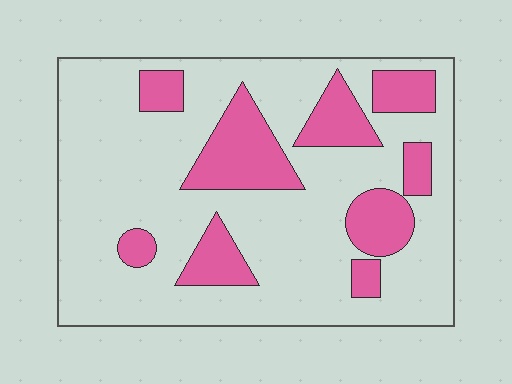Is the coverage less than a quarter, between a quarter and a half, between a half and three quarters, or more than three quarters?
Less than a quarter.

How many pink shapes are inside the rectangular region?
9.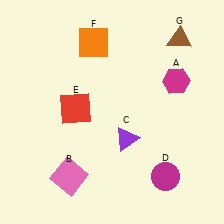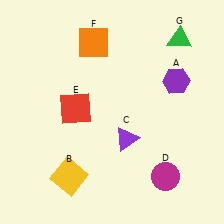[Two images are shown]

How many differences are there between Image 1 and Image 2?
There are 3 differences between the two images.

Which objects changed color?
A changed from magenta to purple. B changed from pink to yellow. G changed from brown to green.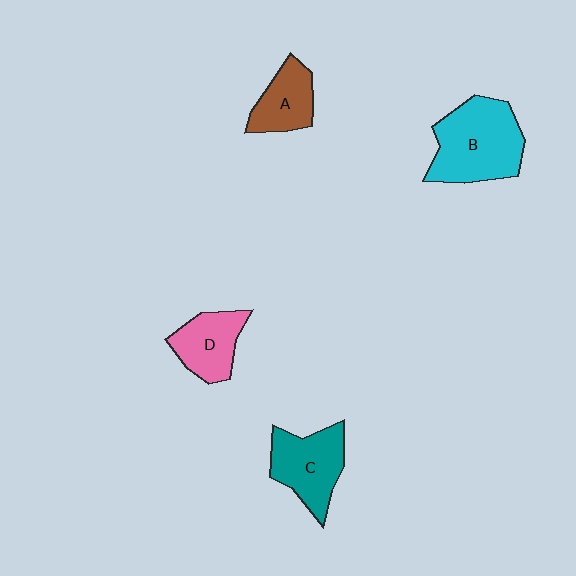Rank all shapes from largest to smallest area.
From largest to smallest: B (cyan), C (teal), D (pink), A (brown).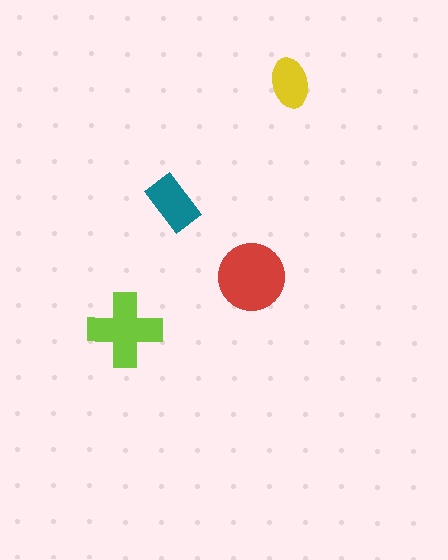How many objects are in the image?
There are 4 objects in the image.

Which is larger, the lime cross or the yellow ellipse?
The lime cross.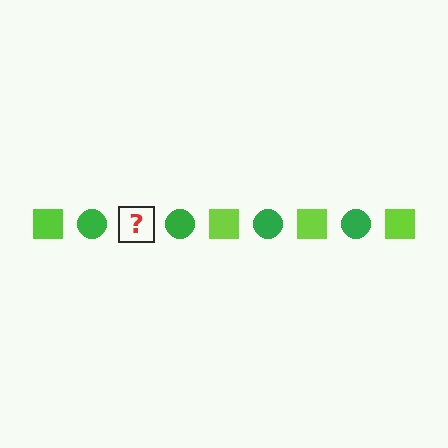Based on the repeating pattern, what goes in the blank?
The blank should be a lime square.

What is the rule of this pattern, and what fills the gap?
The rule is that the pattern alternates between lime square and green circle. The gap should be filled with a lime square.